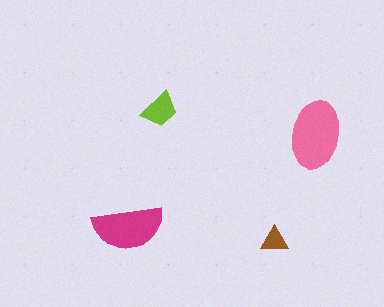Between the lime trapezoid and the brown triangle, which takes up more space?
The lime trapezoid.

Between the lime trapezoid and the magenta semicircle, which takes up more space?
The magenta semicircle.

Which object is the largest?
The pink ellipse.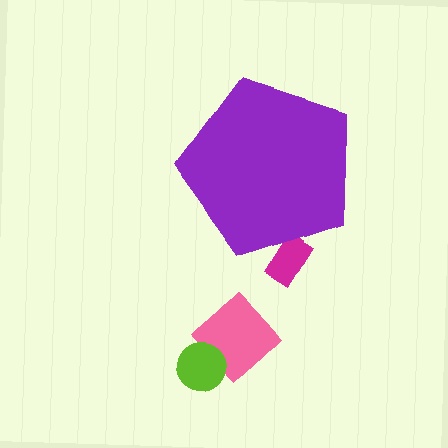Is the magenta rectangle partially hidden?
Yes, the magenta rectangle is partially hidden behind the purple pentagon.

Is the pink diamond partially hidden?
No, the pink diamond is fully visible.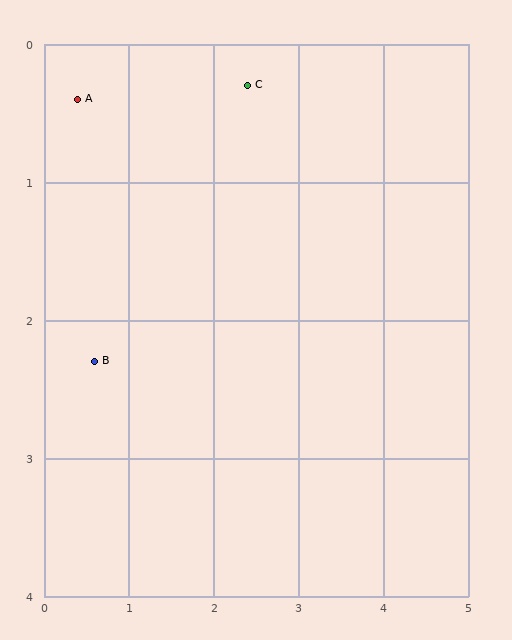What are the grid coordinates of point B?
Point B is at approximately (0.6, 2.3).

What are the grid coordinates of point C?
Point C is at approximately (2.4, 0.3).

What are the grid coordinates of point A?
Point A is at approximately (0.4, 0.4).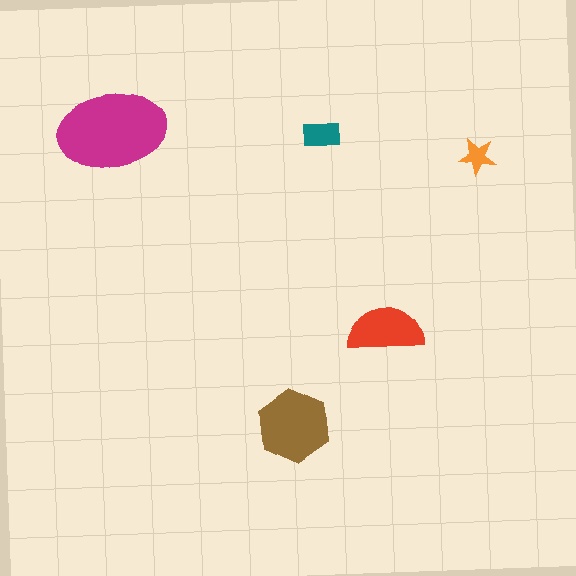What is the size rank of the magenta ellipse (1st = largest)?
1st.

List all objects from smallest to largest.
The orange star, the teal rectangle, the red semicircle, the brown hexagon, the magenta ellipse.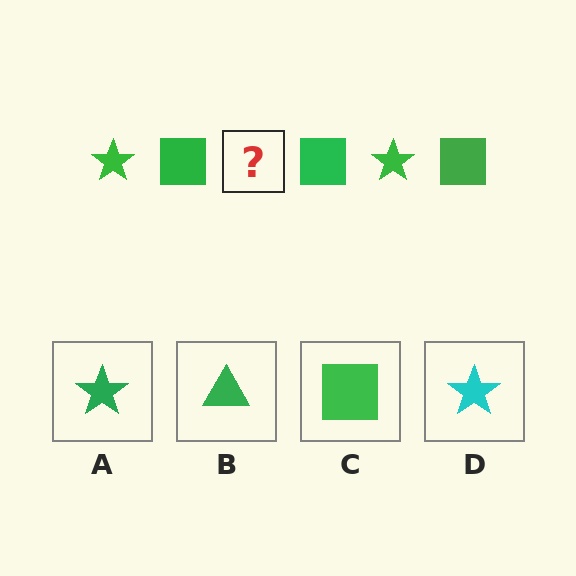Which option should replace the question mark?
Option A.